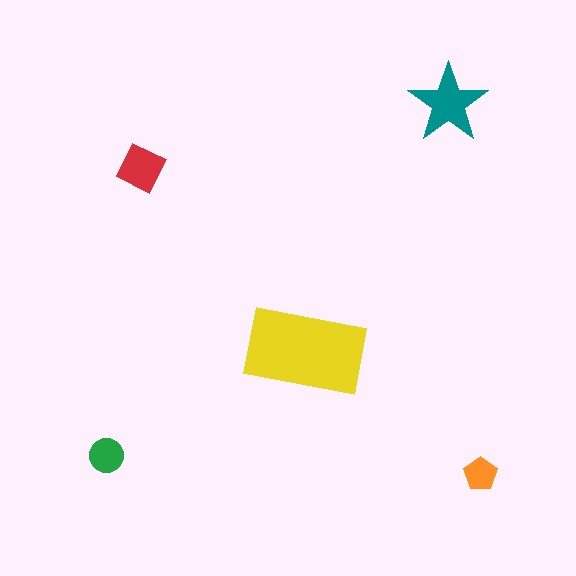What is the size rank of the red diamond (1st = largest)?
3rd.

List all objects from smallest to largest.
The orange pentagon, the green circle, the red diamond, the teal star, the yellow rectangle.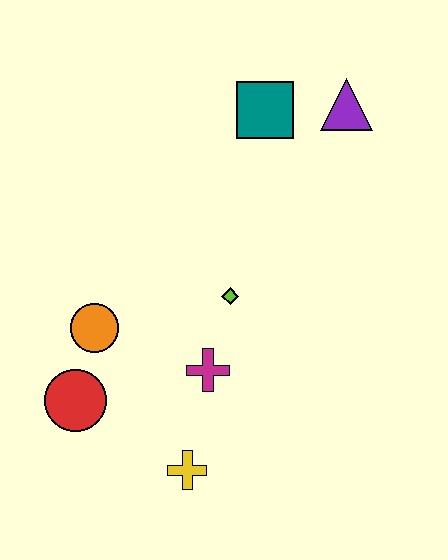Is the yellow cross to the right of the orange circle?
Yes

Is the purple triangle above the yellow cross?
Yes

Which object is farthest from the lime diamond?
The purple triangle is farthest from the lime diamond.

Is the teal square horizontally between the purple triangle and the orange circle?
Yes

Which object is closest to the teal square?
The purple triangle is closest to the teal square.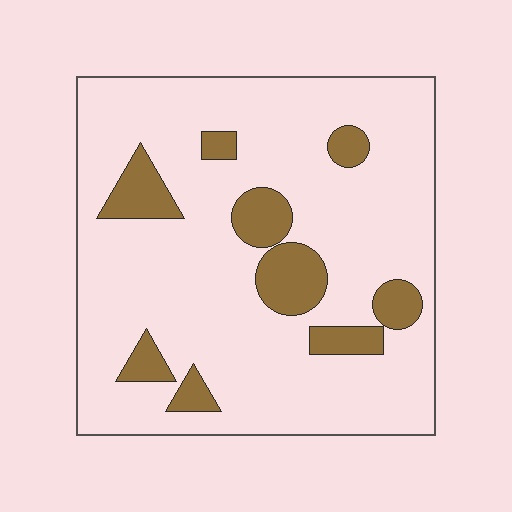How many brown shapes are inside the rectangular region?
9.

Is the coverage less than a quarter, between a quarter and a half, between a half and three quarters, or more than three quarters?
Less than a quarter.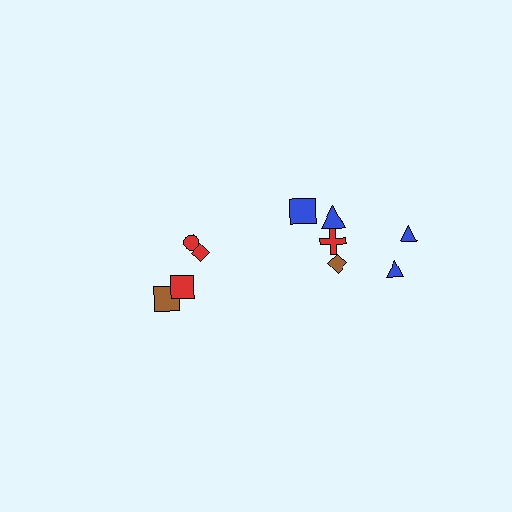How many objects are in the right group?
There are 6 objects.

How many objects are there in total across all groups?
There are 10 objects.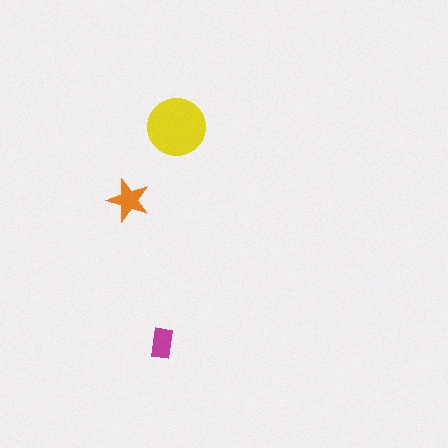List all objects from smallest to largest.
The magenta rectangle, the orange star, the yellow circle.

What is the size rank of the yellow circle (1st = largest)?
1st.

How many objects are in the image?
There are 3 objects in the image.